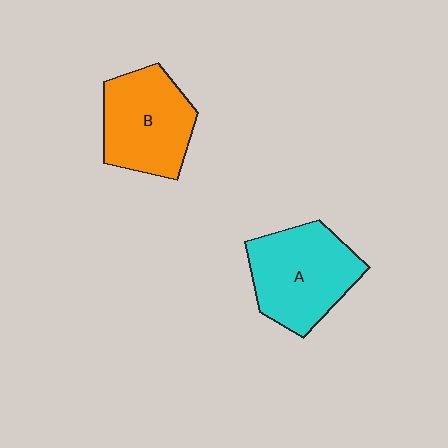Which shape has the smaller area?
Shape B (orange).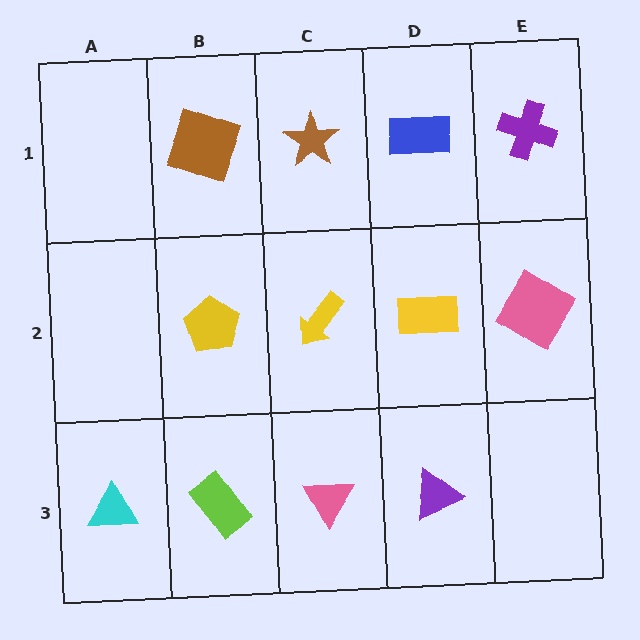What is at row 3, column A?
A cyan triangle.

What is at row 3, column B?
A lime rectangle.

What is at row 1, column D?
A blue rectangle.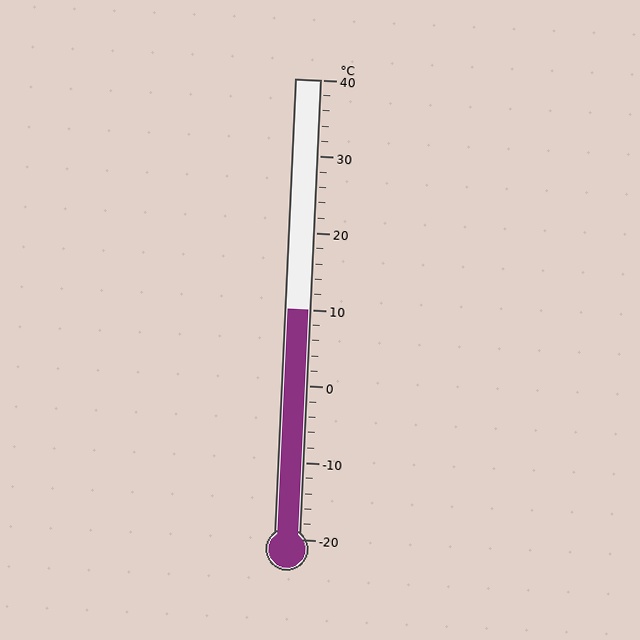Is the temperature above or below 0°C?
The temperature is above 0°C.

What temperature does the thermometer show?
The thermometer shows approximately 10°C.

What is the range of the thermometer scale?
The thermometer scale ranges from -20°C to 40°C.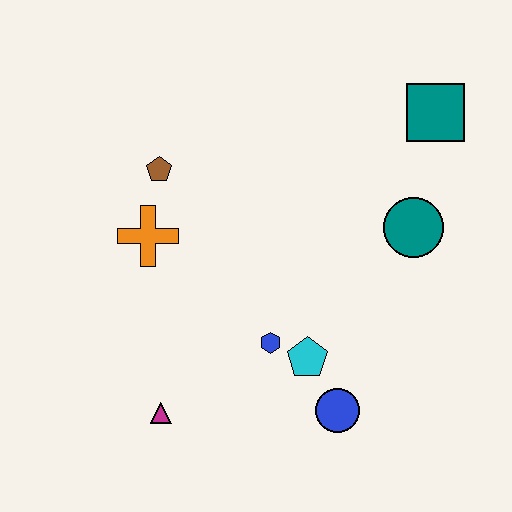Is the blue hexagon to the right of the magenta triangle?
Yes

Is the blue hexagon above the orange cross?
No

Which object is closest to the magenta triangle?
The blue hexagon is closest to the magenta triangle.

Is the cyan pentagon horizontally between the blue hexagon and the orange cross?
No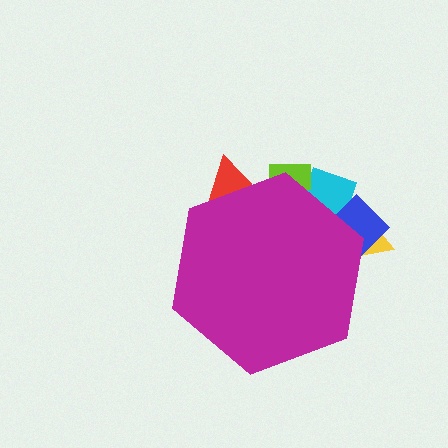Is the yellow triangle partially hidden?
Yes, the yellow triangle is partially hidden behind the magenta hexagon.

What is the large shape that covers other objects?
A magenta hexagon.